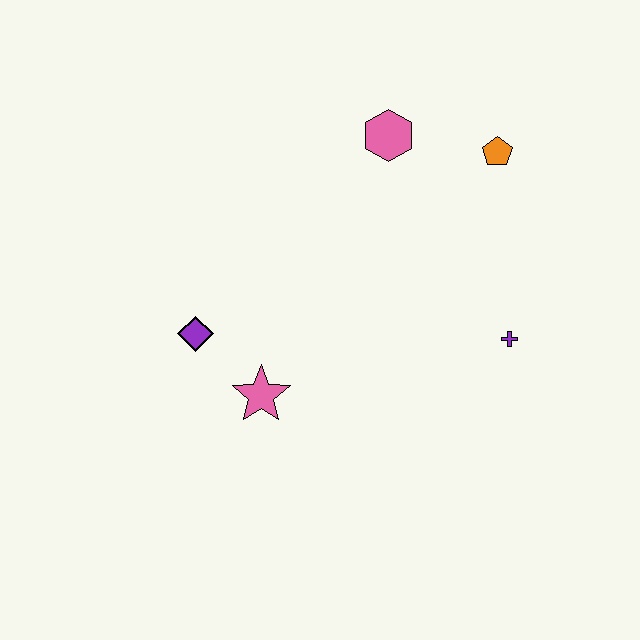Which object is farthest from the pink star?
The orange pentagon is farthest from the pink star.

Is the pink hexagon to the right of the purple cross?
No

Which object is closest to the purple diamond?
The pink star is closest to the purple diamond.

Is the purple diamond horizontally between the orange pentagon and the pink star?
No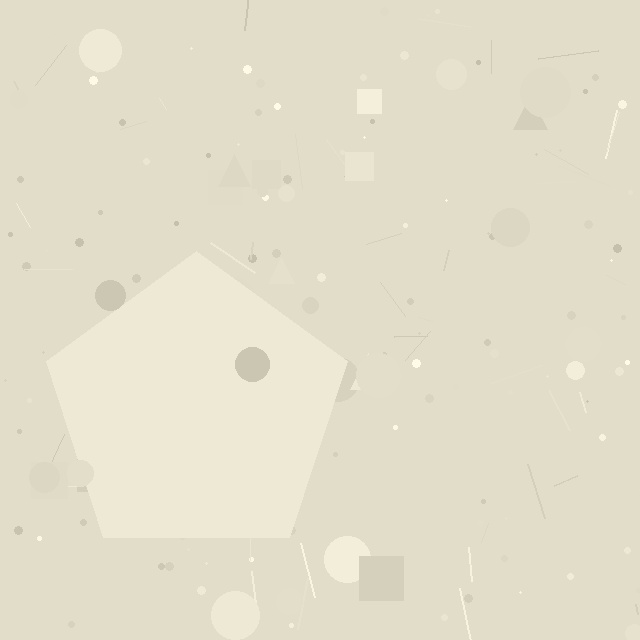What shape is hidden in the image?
A pentagon is hidden in the image.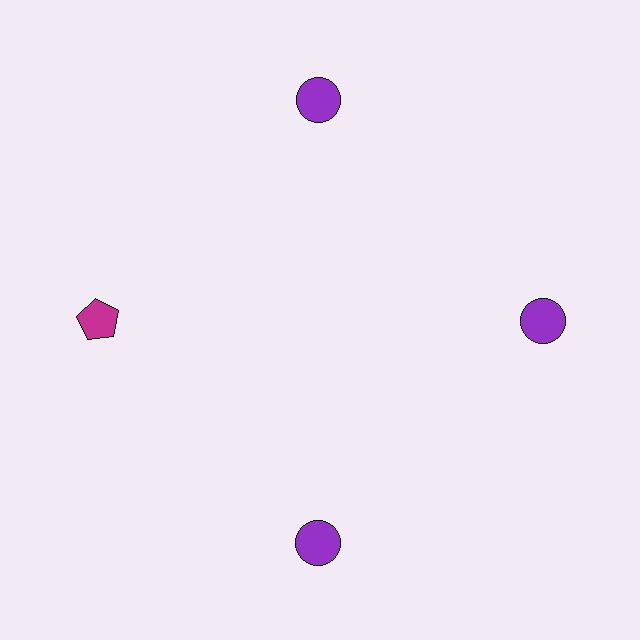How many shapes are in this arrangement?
There are 4 shapes arranged in a ring pattern.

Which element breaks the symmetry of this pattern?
The magenta pentagon at roughly the 9 o'clock position breaks the symmetry. All other shapes are purple circles.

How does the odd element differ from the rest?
It differs in both color (magenta instead of purple) and shape (pentagon instead of circle).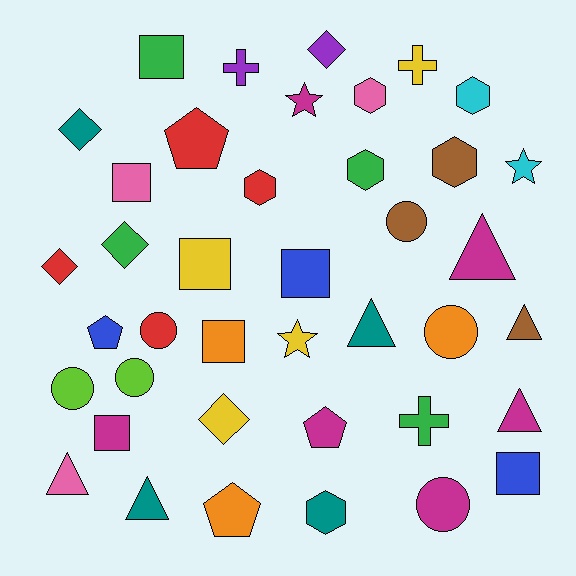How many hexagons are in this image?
There are 6 hexagons.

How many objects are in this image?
There are 40 objects.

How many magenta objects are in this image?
There are 6 magenta objects.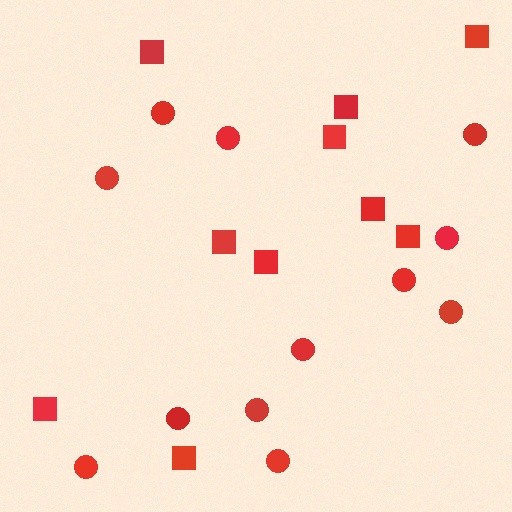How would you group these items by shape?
There are 2 groups: one group of circles (12) and one group of squares (10).